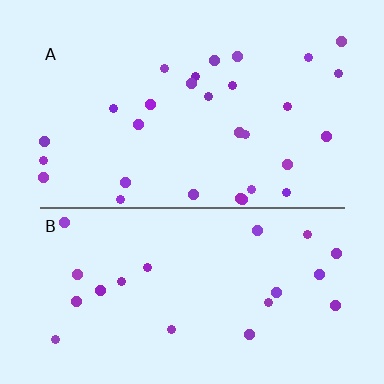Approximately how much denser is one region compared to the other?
Approximately 1.4× — region A over region B.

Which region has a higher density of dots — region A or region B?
A (the top).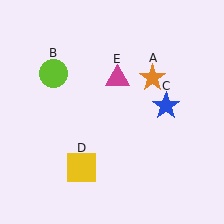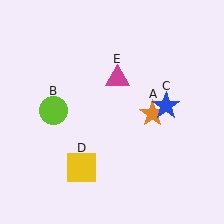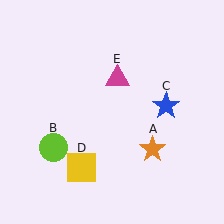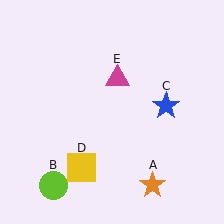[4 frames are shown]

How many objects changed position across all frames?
2 objects changed position: orange star (object A), lime circle (object B).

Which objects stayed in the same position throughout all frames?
Blue star (object C) and yellow square (object D) and magenta triangle (object E) remained stationary.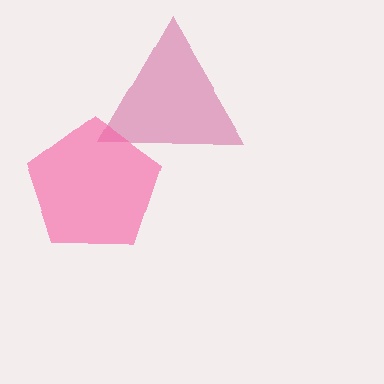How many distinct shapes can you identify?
There are 2 distinct shapes: a magenta triangle, a pink pentagon.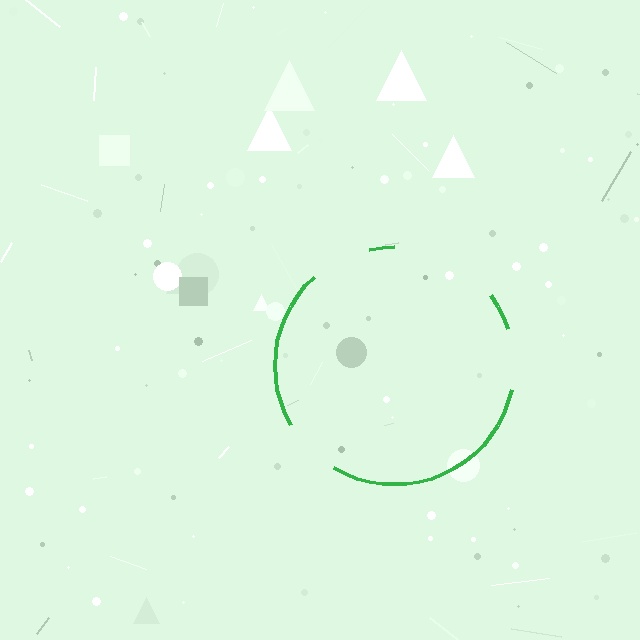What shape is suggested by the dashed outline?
The dashed outline suggests a circle.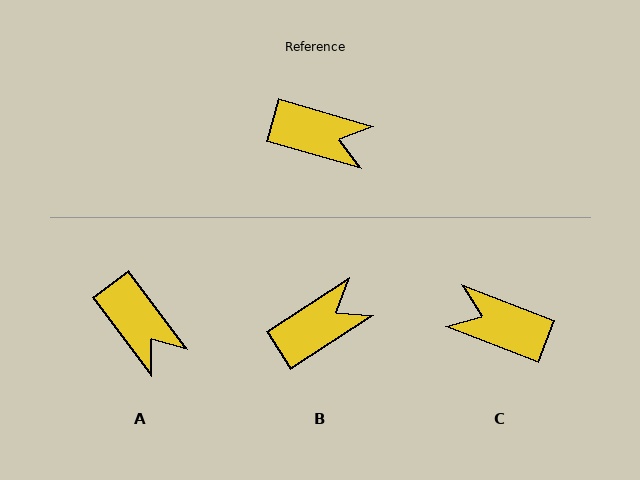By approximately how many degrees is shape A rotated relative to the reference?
Approximately 37 degrees clockwise.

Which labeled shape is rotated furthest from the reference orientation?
C, about 175 degrees away.